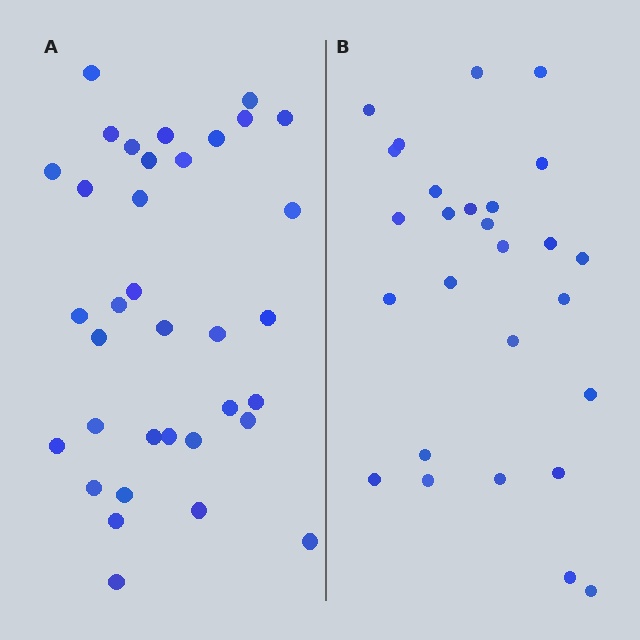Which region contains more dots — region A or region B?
Region A (the left region) has more dots.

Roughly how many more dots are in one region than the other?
Region A has roughly 8 or so more dots than region B.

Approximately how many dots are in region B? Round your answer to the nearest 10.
About 30 dots. (The exact count is 27, which rounds to 30.)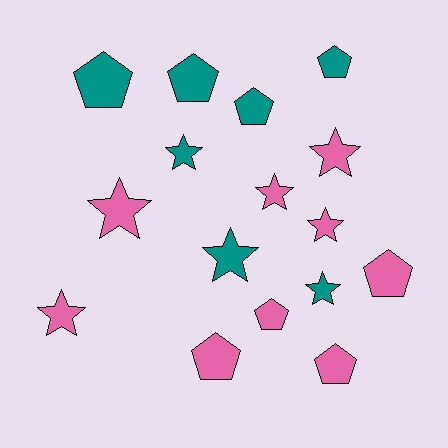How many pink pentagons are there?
There are 4 pink pentagons.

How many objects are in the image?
There are 16 objects.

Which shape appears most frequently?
Star, with 8 objects.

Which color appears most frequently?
Pink, with 9 objects.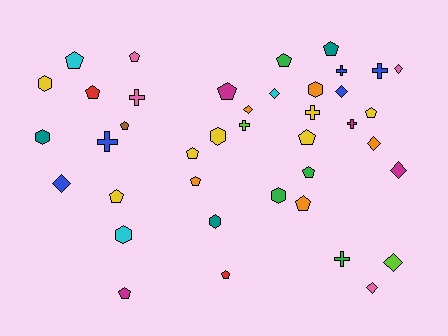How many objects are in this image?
There are 40 objects.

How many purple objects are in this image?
There are no purple objects.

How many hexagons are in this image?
There are 7 hexagons.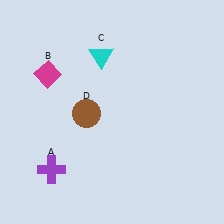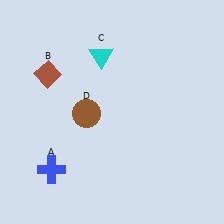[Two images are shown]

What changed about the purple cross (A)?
In Image 1, A is purple. In Image 2, it changed to blue.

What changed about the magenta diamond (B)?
In Image 1, B is magenta. In Image 2, it changed to brown.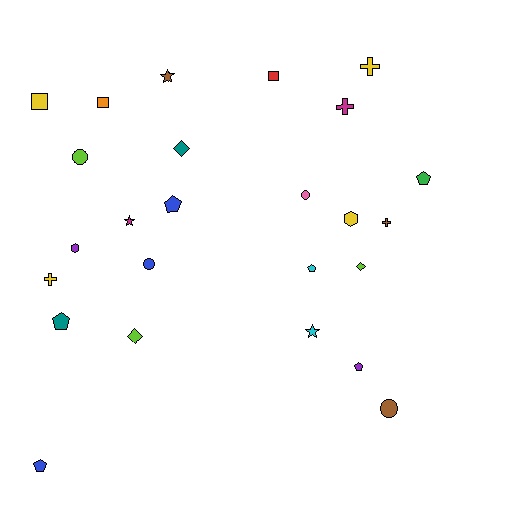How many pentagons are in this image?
There are 6 pentagons.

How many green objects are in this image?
There is 1 green object.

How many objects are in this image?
There are 25 objects.